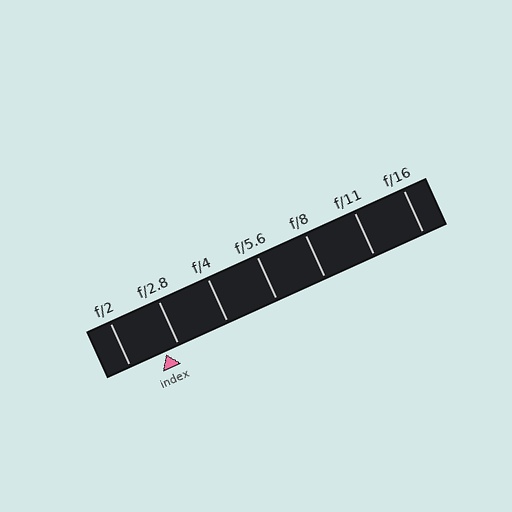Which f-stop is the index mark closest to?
The index mark is closest to f/2.8.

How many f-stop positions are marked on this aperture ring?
There are 7 f-stop positions marked.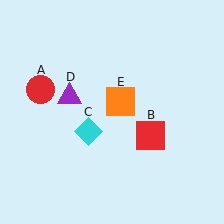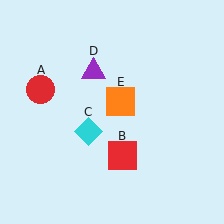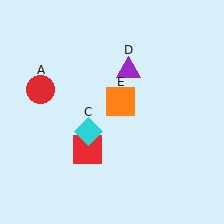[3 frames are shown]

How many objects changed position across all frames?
2 objects changed position: red square (object B), purple triangle (object D).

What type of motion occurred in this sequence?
The red square (object B), purple triangle (object D) rotated clockwise around the center of the scene.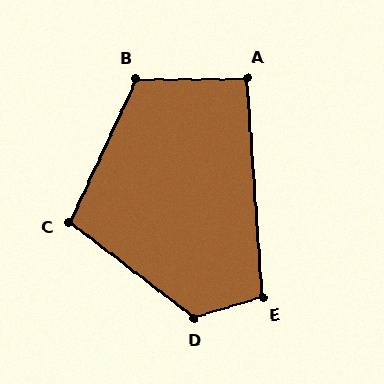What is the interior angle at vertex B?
Approximately 115 degrees (obtuse).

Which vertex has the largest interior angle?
D, at approximately 125 degrees.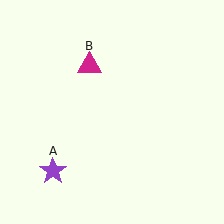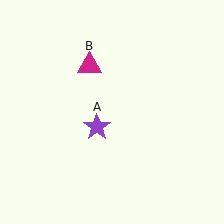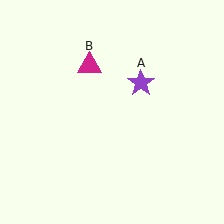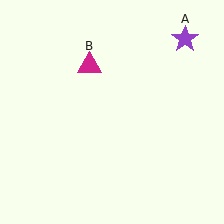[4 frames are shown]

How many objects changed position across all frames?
1 object changed position: purple star (object A).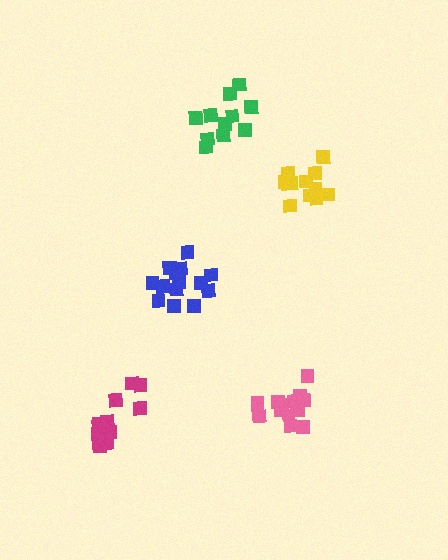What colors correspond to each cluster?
The clusters are colored: green, magenta, yellow, blue, pink.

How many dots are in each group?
Group 1: 11 dots, Group 2: 12 dots, Group 3: 12 dots, Group 4: 16 dots, Group 5: 15 dots (66 total).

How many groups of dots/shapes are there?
There are 5 groups.